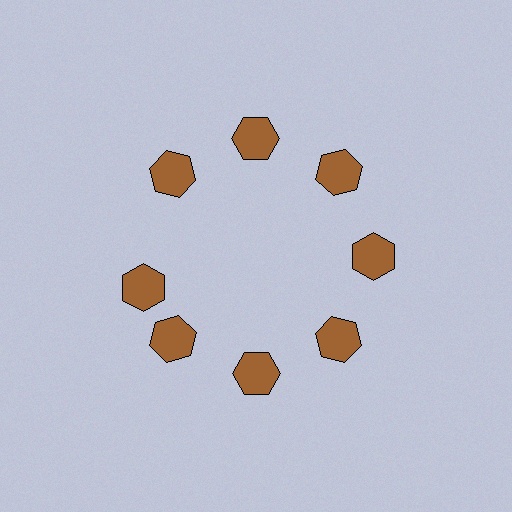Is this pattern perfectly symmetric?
No. The 8 brown hexagons are arranged in a ring, but one element near the 9 o'clock position is rotated out of alignment along the ring, breaking the 8-fold rotational symmetry.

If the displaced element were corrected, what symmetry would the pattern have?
It would have 8-fold rotational symmetry — the pattern would map onto itself every 45 degrees.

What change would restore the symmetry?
The symmetry would be restored by rotating it back into even spacing with its neighbors so that all 8 hexagons sit at equal angles and equal distance from the center.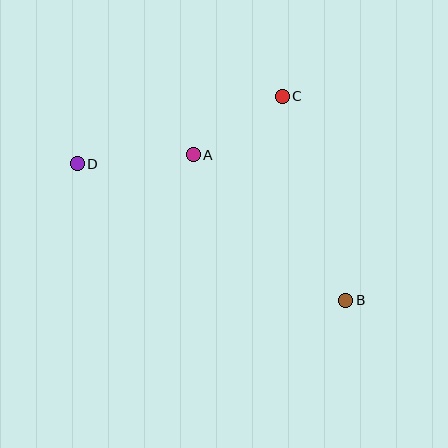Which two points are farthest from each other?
Points B and D are farthest from each other.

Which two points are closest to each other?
Points A and C are closest to each other.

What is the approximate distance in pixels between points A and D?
The distance between A and D is approximately 116 pixels.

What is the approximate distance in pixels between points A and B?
The distance between A and B is approximately 211 pixels.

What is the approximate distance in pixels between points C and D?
The distance between C and D is approximately 216 pixels.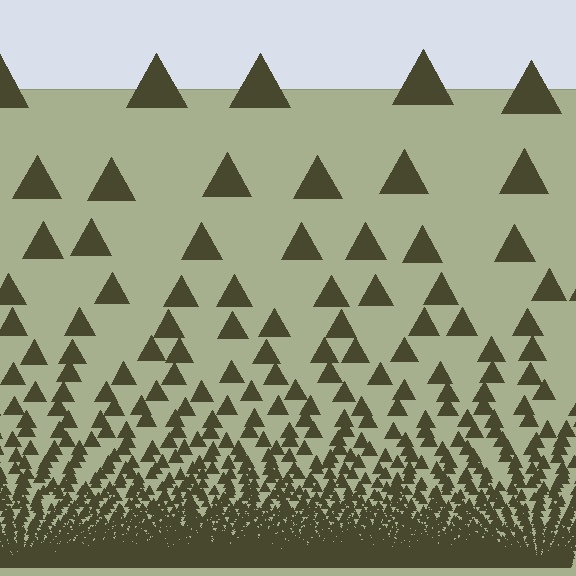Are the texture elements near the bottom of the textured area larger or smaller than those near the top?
Smaller. The gradient is inverted — elements near the bottom are smaller and denser.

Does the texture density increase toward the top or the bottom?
Density increases toward the bottom.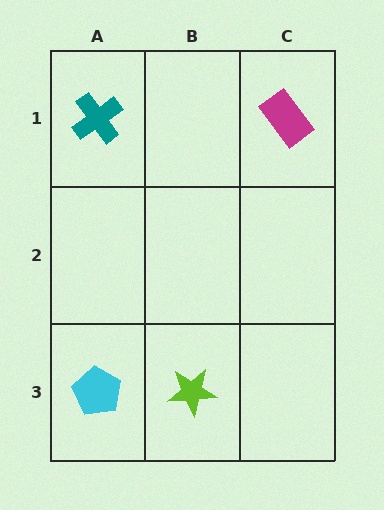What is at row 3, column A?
A cyan pentagon.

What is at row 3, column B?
A lime star.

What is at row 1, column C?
A magenta rectangle.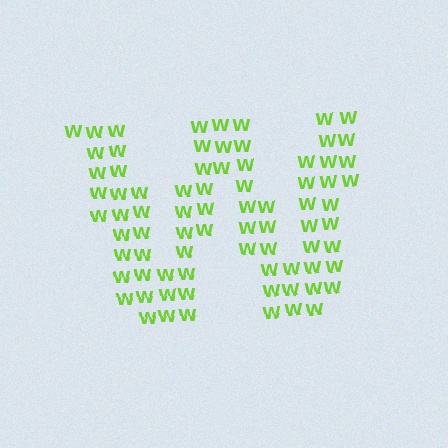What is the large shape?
The large shape is the letter W.